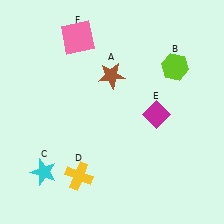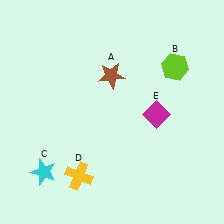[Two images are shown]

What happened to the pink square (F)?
The pink square (F) was removed in Image 2. It was in the top-left area of Image 1.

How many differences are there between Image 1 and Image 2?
There is 1 difference between the two images.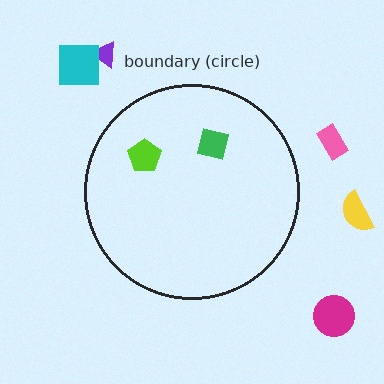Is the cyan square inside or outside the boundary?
Outside.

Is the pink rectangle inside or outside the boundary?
Outside.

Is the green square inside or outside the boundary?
Inside.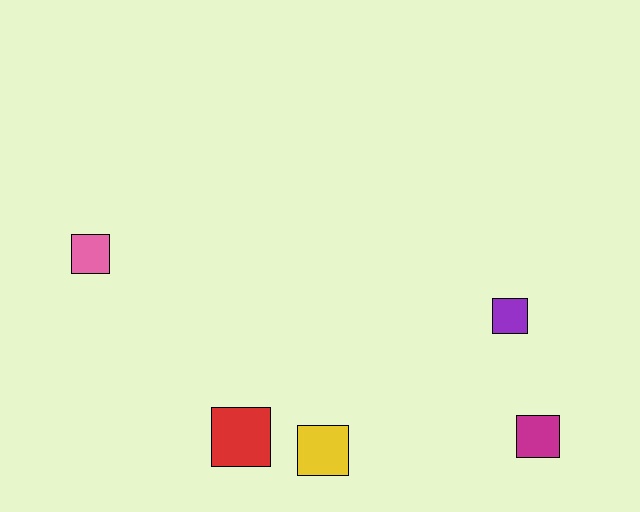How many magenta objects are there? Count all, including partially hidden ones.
There is 1 magenta object.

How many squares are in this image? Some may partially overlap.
There are 5 squares.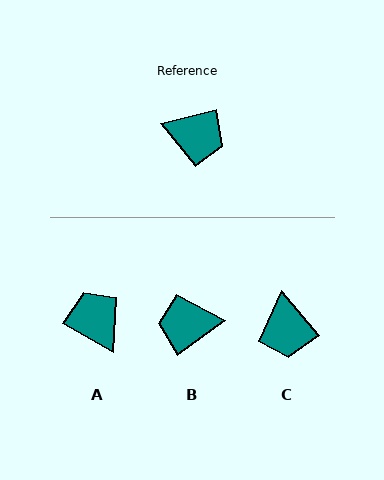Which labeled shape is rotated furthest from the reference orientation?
B, about 158 degrees away.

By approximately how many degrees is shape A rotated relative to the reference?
Approximately 137 degrees counter-clockwise.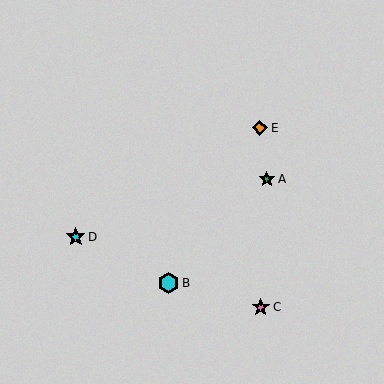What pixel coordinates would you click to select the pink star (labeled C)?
Click at (261, 307) to select the pink star C.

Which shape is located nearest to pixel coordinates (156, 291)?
The cyan hexagon (labeled B) at (169, 283) is nearest to that location.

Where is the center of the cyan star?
The center of the cyan star is at (76, 237).